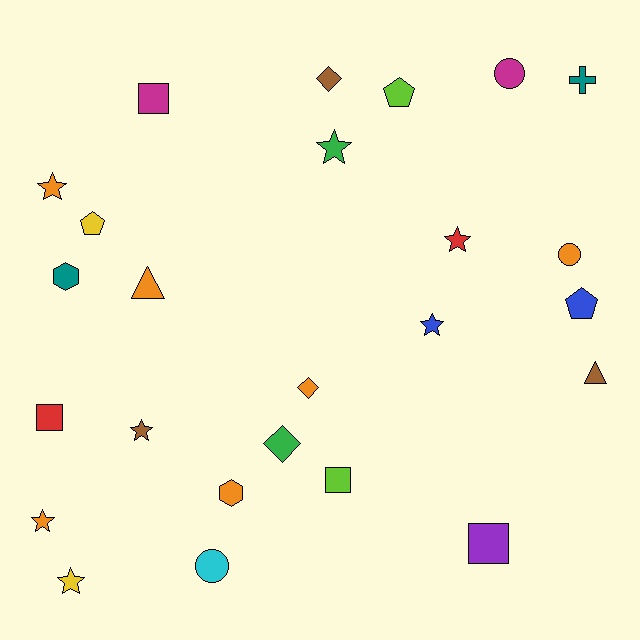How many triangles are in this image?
There are 2 triangles.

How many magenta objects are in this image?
There are 2 magenta objects.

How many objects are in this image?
There are 25 objects.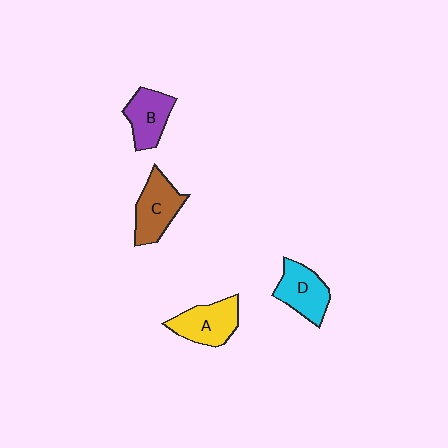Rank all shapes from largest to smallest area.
From largest to smallest: C (brown), A (yellow), D (cyan), B (purple).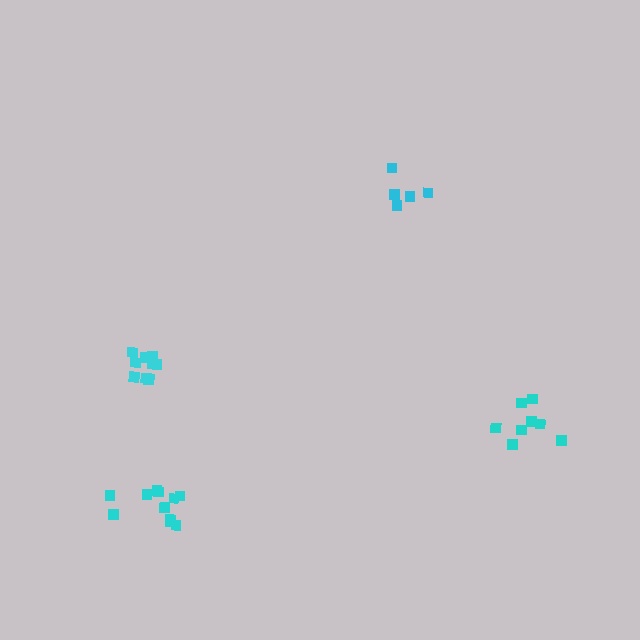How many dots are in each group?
Group 1: 8 dots, Group 2: 5 dots, Group 3: 11 dots, Group 4: 10 dots (34 total).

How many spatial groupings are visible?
There are 4 spatial groupings.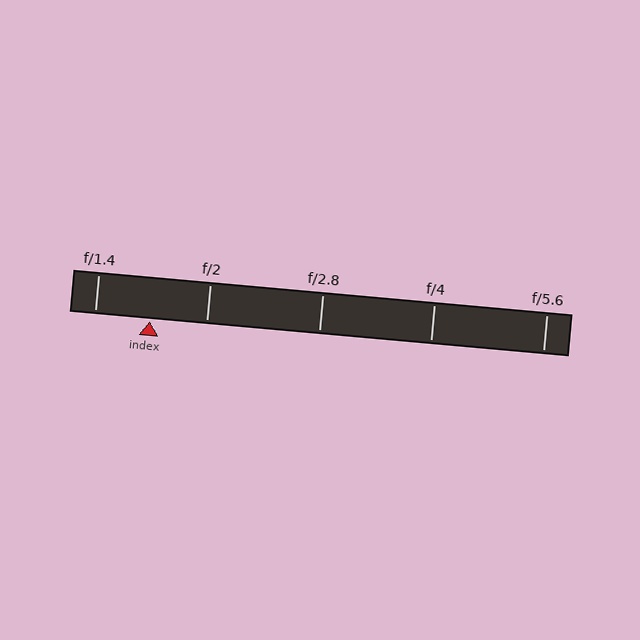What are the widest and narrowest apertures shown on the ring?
The widest aperture shown is f/1.4 and the narrowest is f/5.6.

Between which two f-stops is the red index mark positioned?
The index mark is between f/1.4 and f/2.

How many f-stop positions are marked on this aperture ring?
There are 5 f-stop positions marked.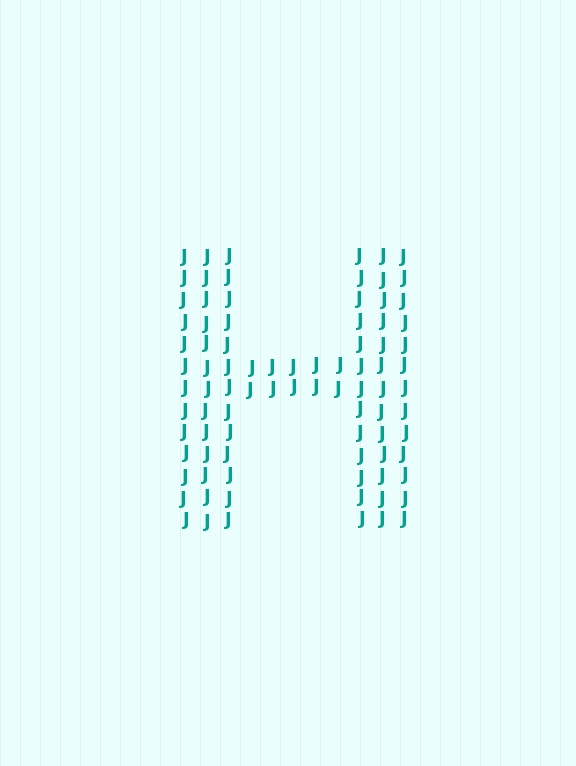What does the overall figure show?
The overall figure shows the letter H.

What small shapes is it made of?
It is made of small letter J's.